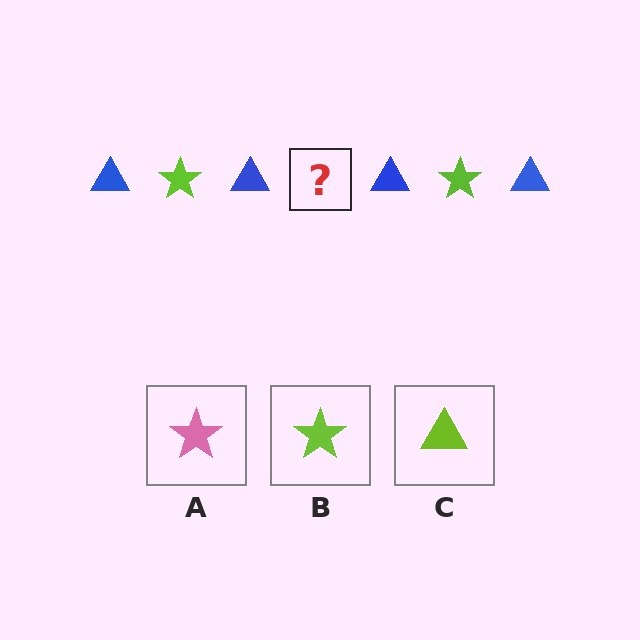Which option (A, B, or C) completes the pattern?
B.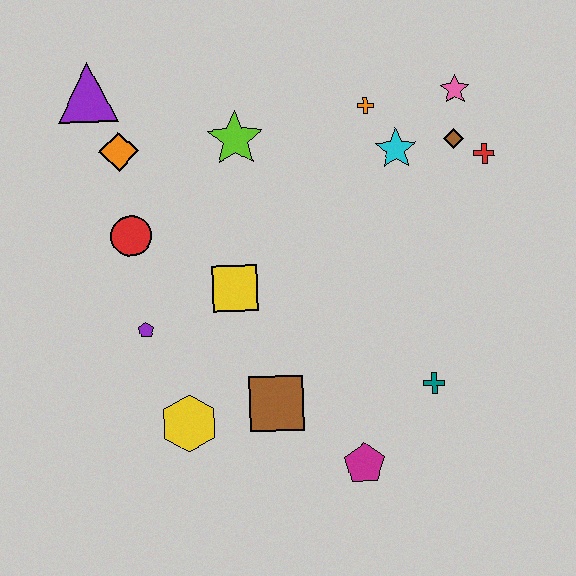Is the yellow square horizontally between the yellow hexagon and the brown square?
Yes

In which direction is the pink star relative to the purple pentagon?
The pink star is to the right of the purple pentagon.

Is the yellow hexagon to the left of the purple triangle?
No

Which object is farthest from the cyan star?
The yellow hexagon is farthest from the cyan star.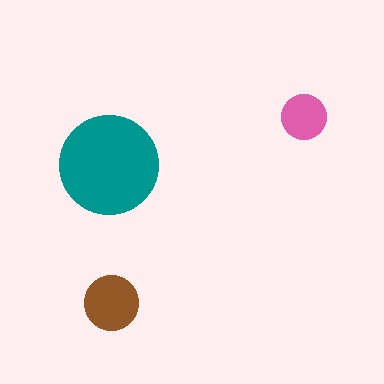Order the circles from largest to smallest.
the teal one, the brown one, the pink one.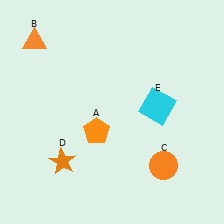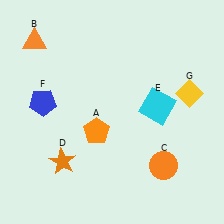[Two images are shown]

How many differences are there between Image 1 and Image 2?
There are 2 differences between the two images.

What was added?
A blue pentagon (F), a yellow diamond (G) were added in Image 2.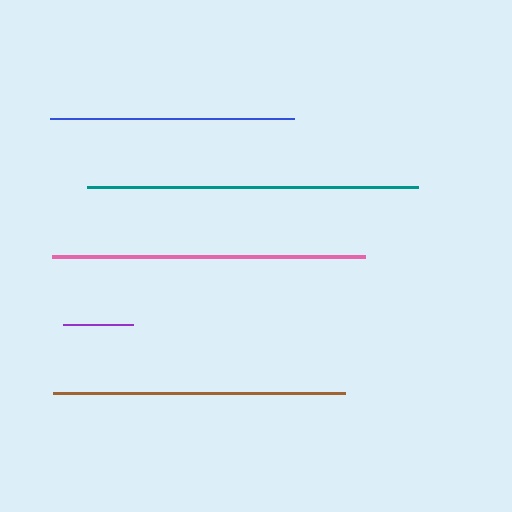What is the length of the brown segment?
The brown segment is approximately 292 pixels long.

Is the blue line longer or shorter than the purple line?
The blue line is longer than the purple line.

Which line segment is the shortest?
The purple line is the shortest at approximately 70 pixels.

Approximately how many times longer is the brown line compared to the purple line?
The brown line is approximately 4.2 times the length of the purple line.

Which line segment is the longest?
The teal line is the longest at approximately 331 pixels.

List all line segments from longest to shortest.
From longest to shortest: teal, pink, brown, blue, purple.